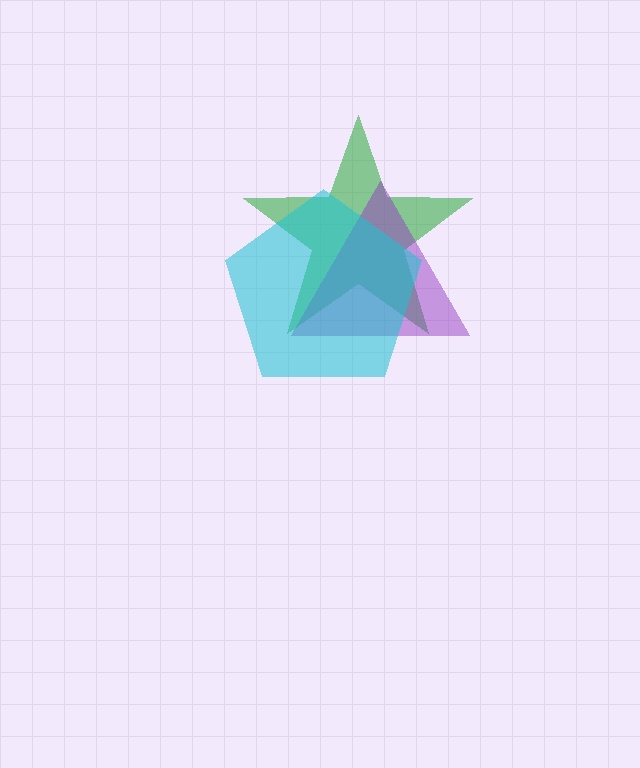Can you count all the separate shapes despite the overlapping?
Yes, there are 3 separate shapes.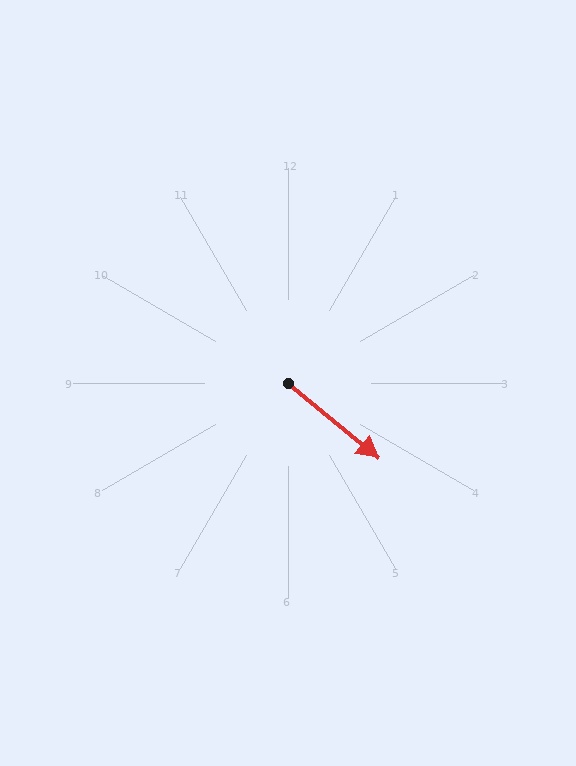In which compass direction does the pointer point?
Southeast.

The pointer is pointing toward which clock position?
Roughly 4 o'clock.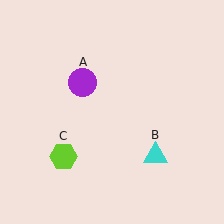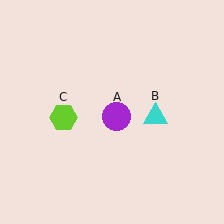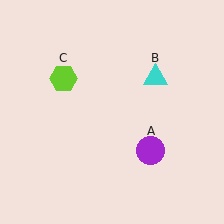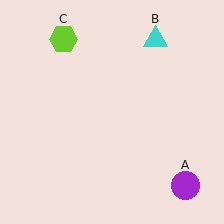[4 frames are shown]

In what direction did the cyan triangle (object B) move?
The cyan triangle (object B) moved up.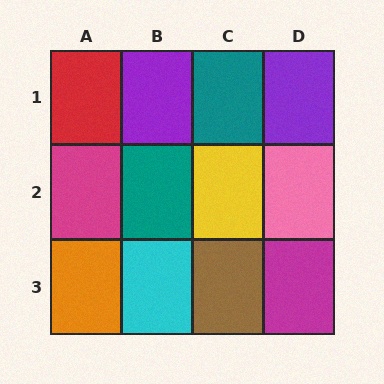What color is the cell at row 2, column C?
Yellow.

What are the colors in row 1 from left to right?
Red, purple, teal, purple.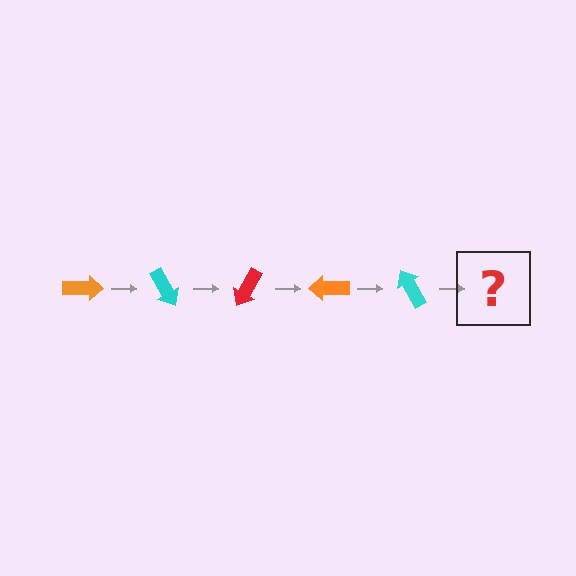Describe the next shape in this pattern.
It should be a red arrow, rotated 300 degrees from the start.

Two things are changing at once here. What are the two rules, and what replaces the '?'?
The two rules are that it rotates 60 degrees each step and the color cycles through orange, cyan, and red. The '?' should be a red arrow, rotated 300 degrees from the start.